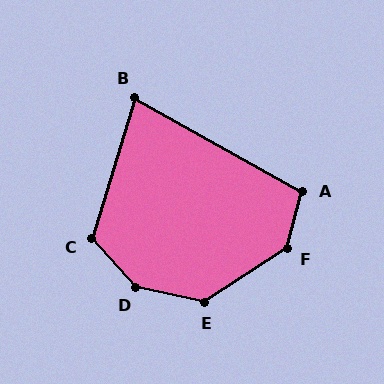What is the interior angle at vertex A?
Approximately 104 degrees (obtuse).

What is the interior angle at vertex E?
Approximately 135 degrees (obtuse).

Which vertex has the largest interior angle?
D, at approximately 144 degrees.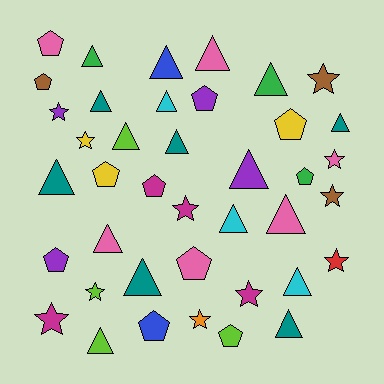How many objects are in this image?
There are 40 objects.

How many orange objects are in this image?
There is 1 orange object.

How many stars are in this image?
There are 11 stars.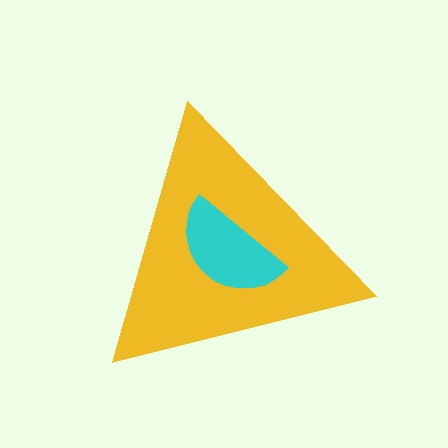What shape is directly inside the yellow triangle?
The cyan semicircle.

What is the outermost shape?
The yellow triangle.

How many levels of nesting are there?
2.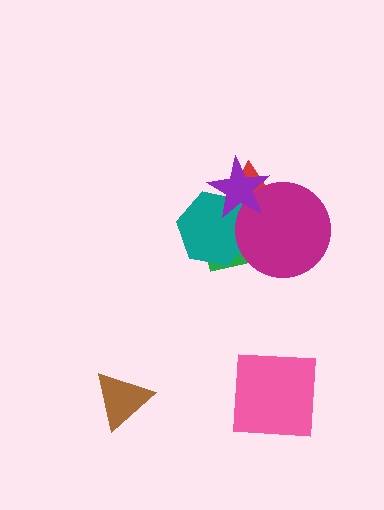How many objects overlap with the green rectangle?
4 objects overlap with the green rectangle.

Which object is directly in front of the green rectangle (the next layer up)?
The red triangle is directly in front of the green rectangle.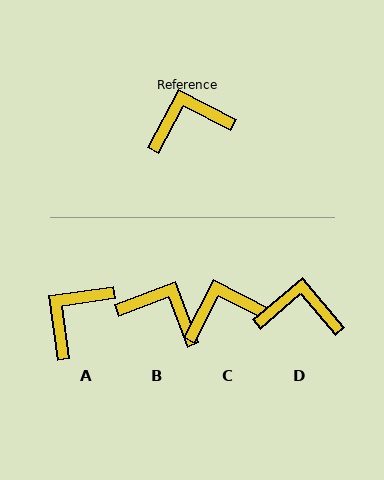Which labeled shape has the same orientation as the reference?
C.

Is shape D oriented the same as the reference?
No, it is off by about 22 degrees.